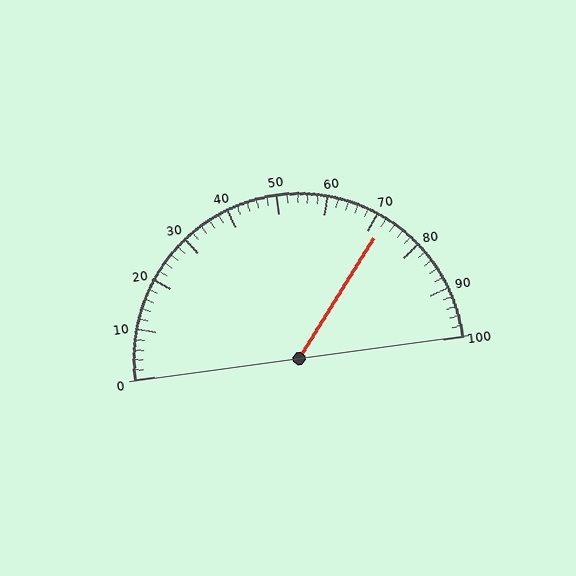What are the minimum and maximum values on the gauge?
The gauge ranges from 0 to 100.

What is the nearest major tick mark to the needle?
The nearest major tick mark is 70.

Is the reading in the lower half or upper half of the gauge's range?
The reading is in the upper half of the range (0 to 100).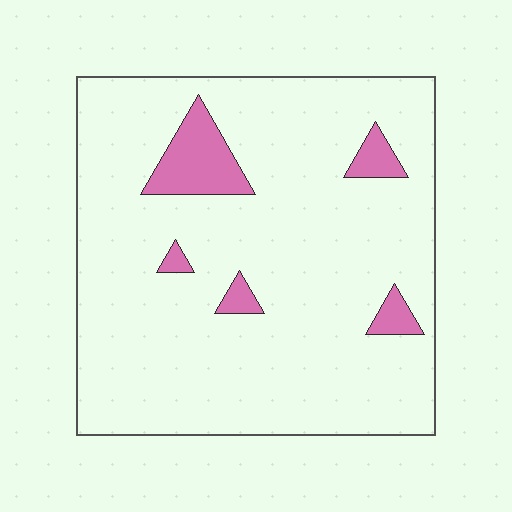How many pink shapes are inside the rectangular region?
5.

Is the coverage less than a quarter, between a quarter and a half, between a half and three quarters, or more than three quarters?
Less than a quarter.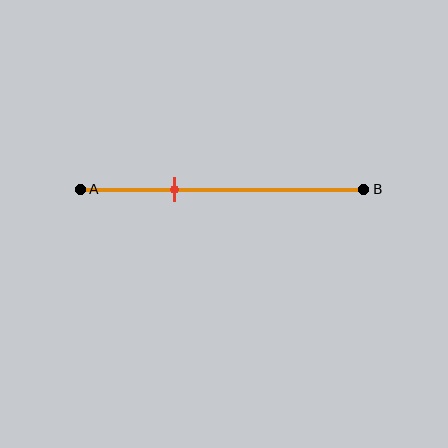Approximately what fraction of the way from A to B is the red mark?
The red mark is approximately 35% of the way from A to B.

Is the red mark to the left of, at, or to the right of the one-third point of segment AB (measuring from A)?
The red mark is approximately at the one-third point of segment AB.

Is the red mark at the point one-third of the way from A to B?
Yes, the mark is approximately at the one-third point.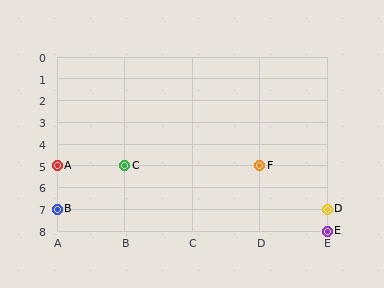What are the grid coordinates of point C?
Point C is at grid coordinates (B, 5).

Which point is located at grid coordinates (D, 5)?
Point F is at (D, 5).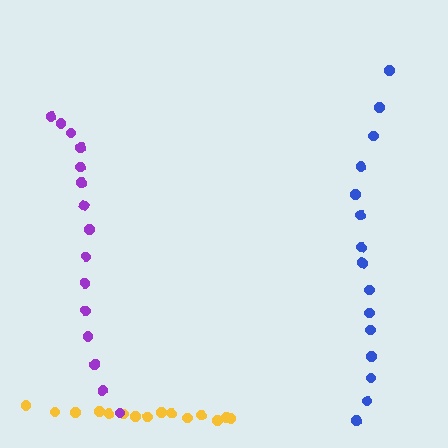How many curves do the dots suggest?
There are 3 distinct paths.